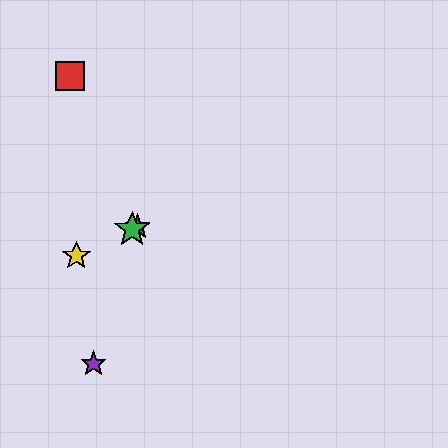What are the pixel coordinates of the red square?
The red square is at (70, 76).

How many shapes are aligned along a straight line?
3 shapes (the blue star, the green star, the yellow star) are aligned along a straight line.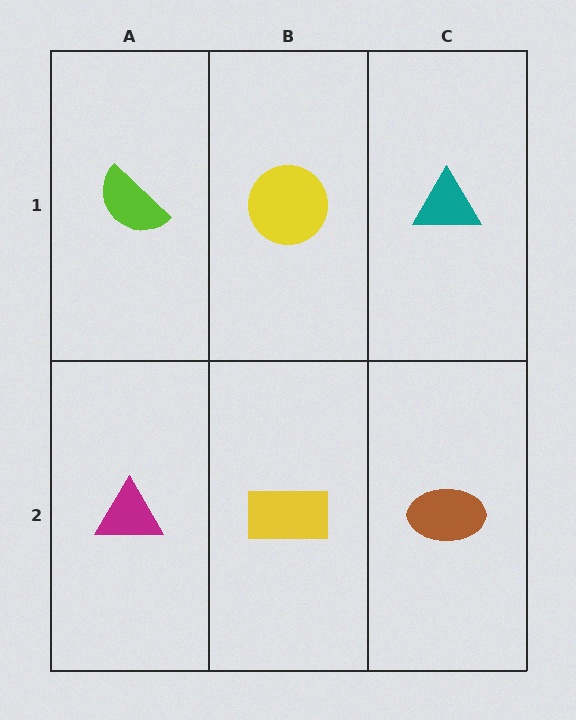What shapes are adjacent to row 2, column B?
A yellow circle (row 1, column B), a magenta triangle (row 2, column A), a brown ellipse (row 2, column C).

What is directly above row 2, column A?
A lime semicircle.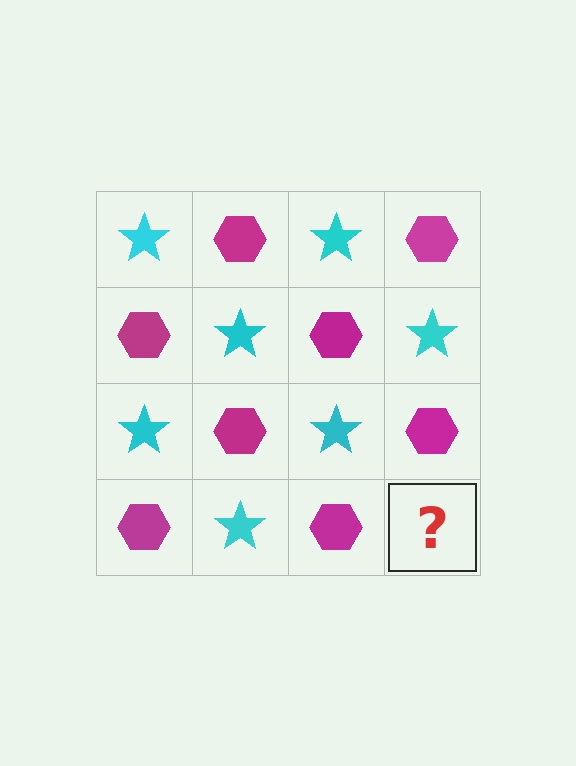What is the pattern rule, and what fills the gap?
The rule is that it alternates cyan star and magenta hexagon in a checkerboard pattern. The gap should be filled with a cyan star.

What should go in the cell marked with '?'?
The missing cell should contain a cyan star.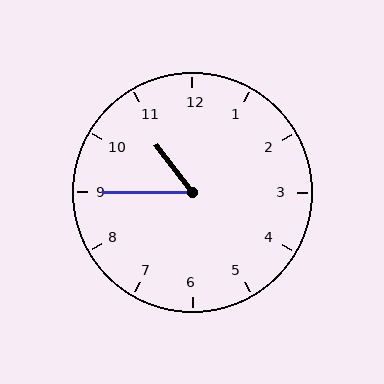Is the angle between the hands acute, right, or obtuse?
It is acute.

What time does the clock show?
10:45.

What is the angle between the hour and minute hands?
Approximately 52 degrees.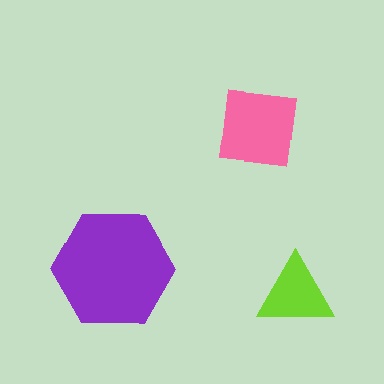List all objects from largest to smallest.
The purple hexagon, the pink square, the lime triangle.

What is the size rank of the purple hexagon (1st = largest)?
1st.